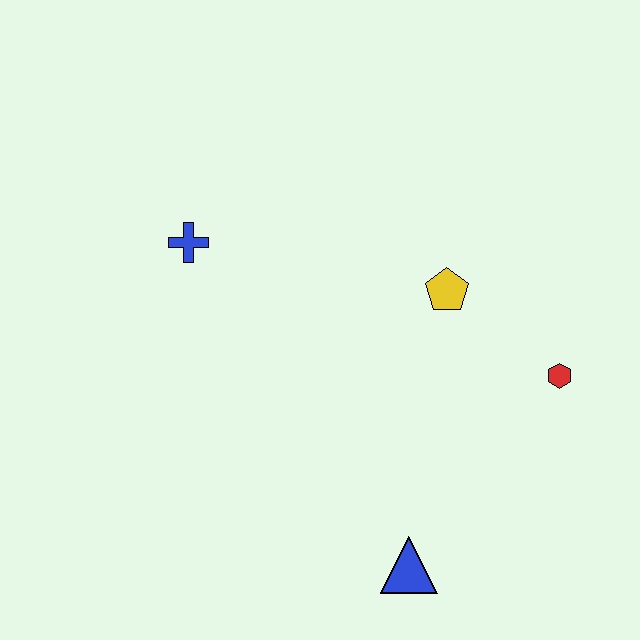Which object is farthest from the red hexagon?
The blue cross is farthest from the red hexagon.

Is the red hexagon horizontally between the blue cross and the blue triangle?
No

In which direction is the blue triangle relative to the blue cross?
The blue triangle is below the blue cross.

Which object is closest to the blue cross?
The yellow pentagon is closest to the blue cross.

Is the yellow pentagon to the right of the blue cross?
Yes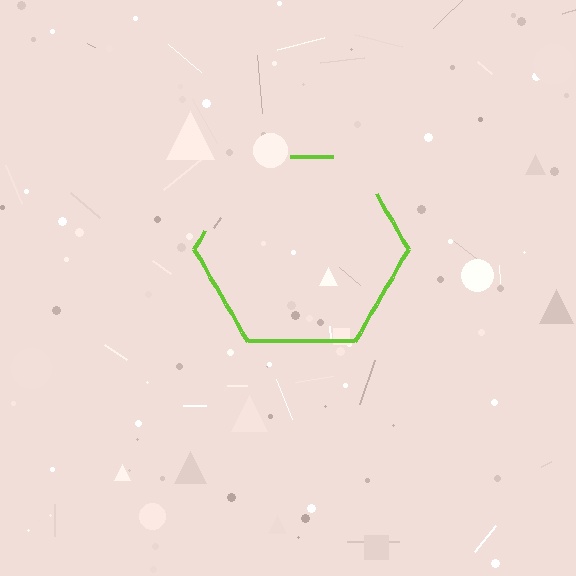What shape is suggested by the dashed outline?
The dashed outline suggests a hexagon.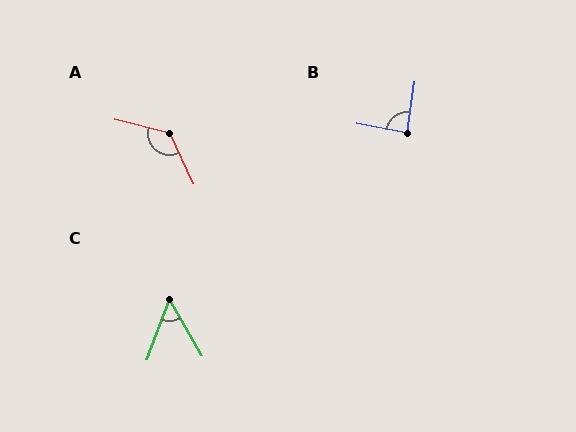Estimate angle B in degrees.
Approximately 88 degrees.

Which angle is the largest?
A, at approximately 130 degrees.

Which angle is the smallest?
C, at approximately 50 degrees.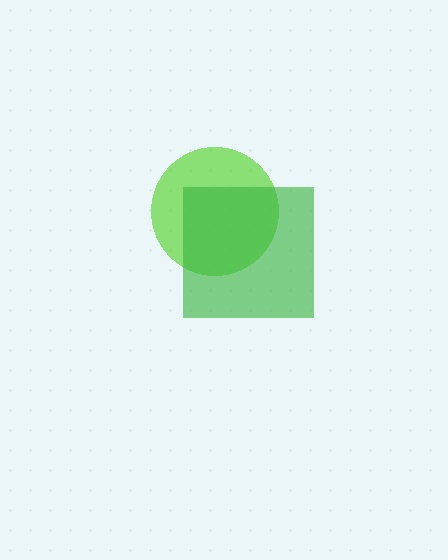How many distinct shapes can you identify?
There are 2 distinct shapes: a lime circle, a green square.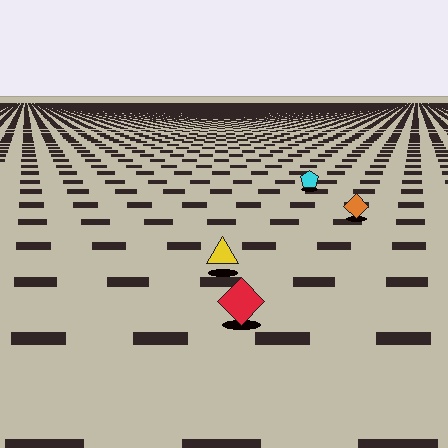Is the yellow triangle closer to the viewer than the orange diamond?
Yes. The yellow triangle is closer — you can tell from the texture gradient: the ground texture is coarser near it.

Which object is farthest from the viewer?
The cyan pentagon is farthest from the viewer. It appears smaller and the ground texture around it is denser.